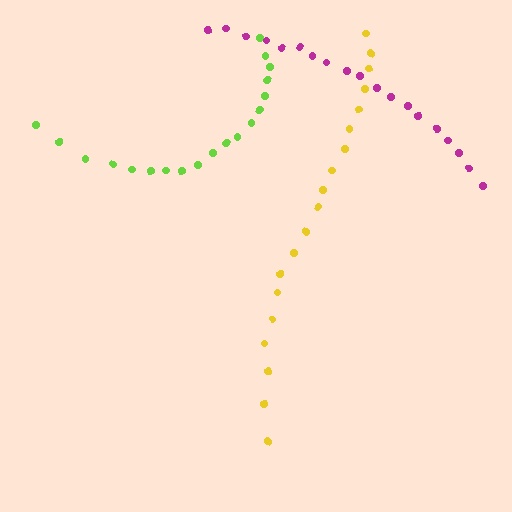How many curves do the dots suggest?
There are 3 distinct paths.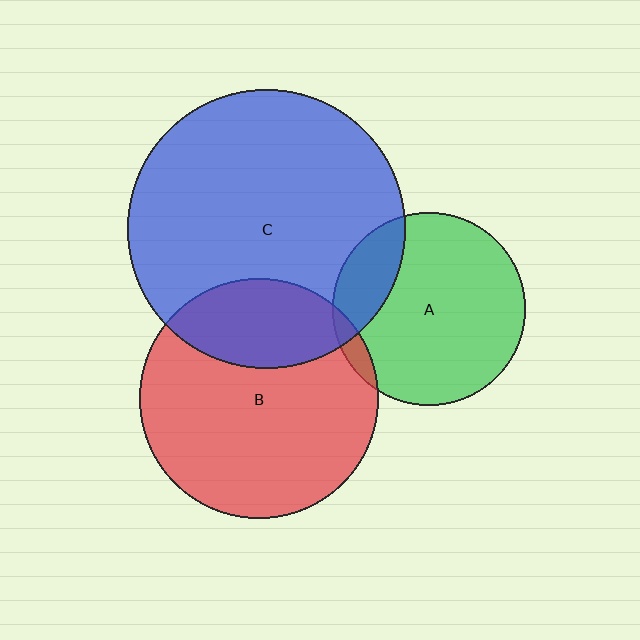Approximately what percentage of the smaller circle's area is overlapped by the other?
Approximately 20%.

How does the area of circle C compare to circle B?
Approximately 1.4 times.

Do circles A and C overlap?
Yes.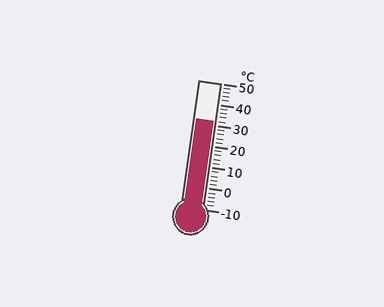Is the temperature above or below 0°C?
The temperature is above 0°C.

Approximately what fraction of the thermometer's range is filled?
The thermometer is filled to approximately 70% of its range.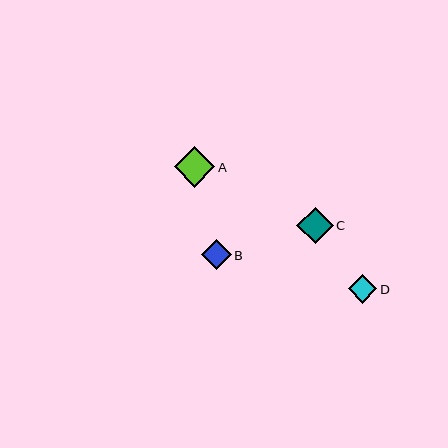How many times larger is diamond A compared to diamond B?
Diamond A is approximately 1.4 times the size of diamond B.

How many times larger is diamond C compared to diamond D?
Diamond C is approximately 1.3 times the size of diamond D.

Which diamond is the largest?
Diamond A is the largest with a size of approximately 41 pixels.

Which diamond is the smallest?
Diamond D is the smallest with a size of approximately 29 pixels.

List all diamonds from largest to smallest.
From largest to smallest: A, C, B, D.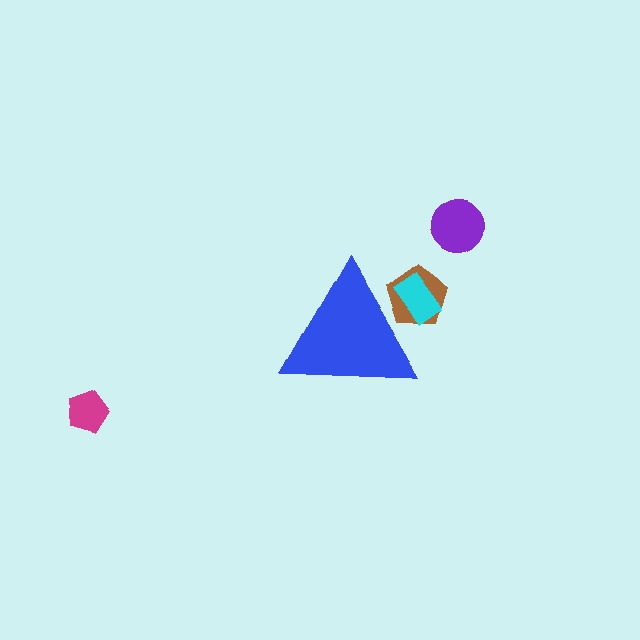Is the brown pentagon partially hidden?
Yes, the brown pentagon is partially hidden behind the blue triangle.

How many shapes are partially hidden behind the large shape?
2 shapes are partially hidden.